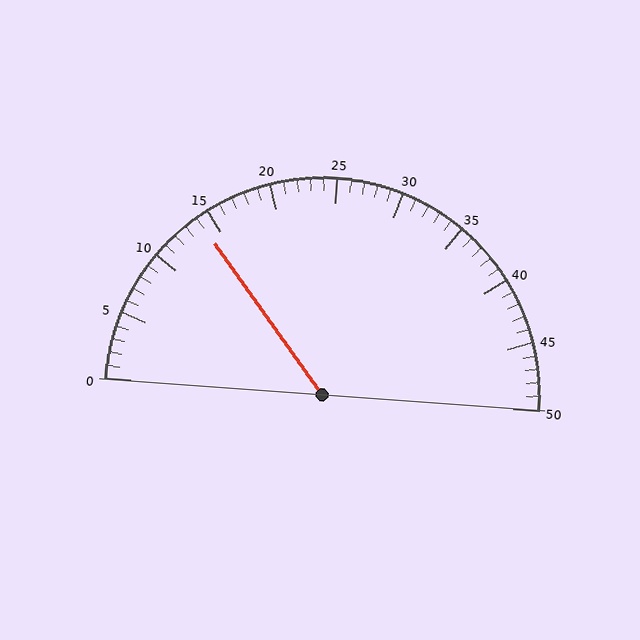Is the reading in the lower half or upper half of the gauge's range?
The reading is in the lower half of the range (0 to 50).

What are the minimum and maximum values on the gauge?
The gauge ranges from 0 to 50.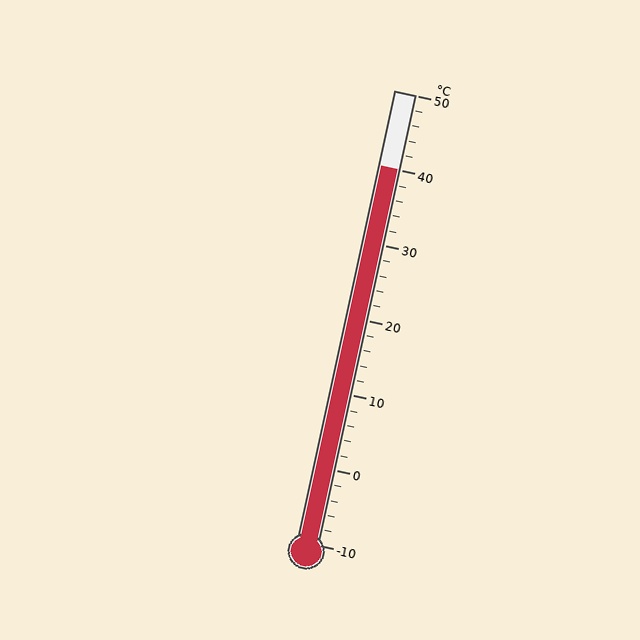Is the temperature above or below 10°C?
The temperature is above 10°C.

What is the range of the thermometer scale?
The thermometer scale ranges from -10°C to 50°C.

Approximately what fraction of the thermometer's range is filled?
The thermometer is filled to approximately 85% of its range.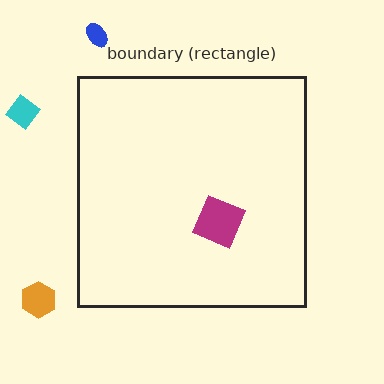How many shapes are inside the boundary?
1 inside, 3 outside.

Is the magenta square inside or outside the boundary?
Inside.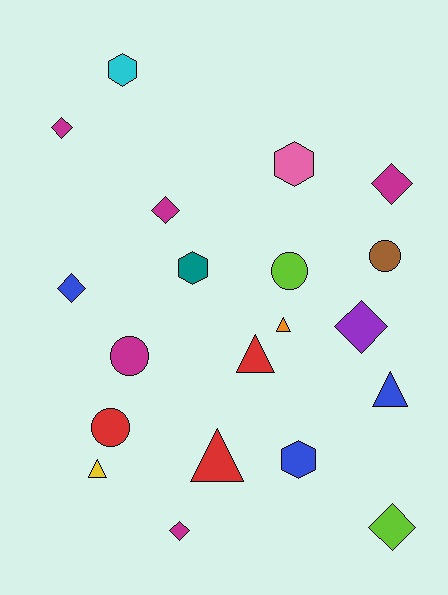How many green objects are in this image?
There are no green objects.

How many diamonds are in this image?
There are 7 diamonds.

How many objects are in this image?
There are 20 objects.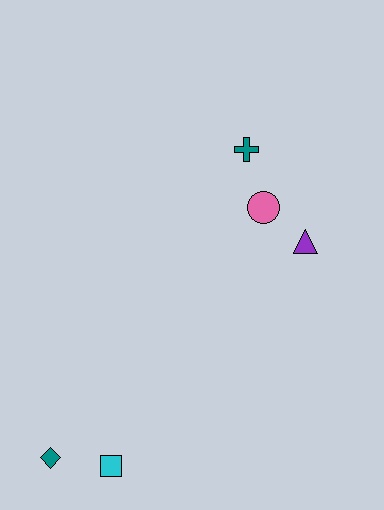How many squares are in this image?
There is 1 square.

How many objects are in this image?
There are 5 objects.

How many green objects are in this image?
There are no green objects.